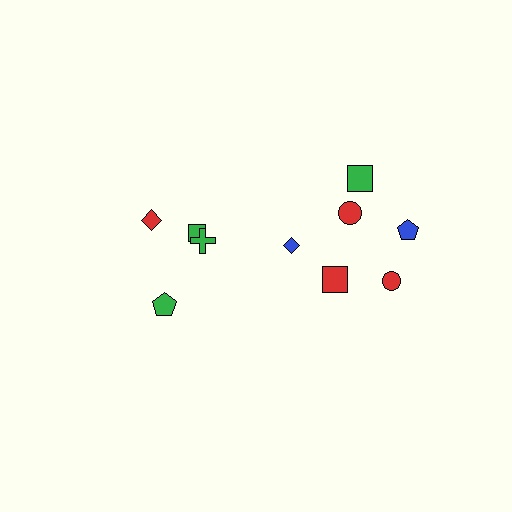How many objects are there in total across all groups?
There are 10 objects.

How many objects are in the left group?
There are 4 objects.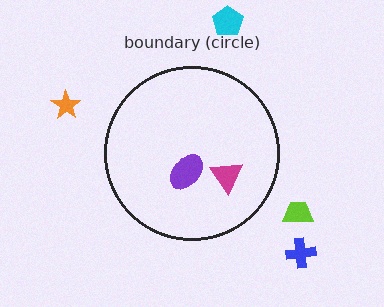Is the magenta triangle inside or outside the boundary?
Inside.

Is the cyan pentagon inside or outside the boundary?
Outside.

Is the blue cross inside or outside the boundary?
Outside.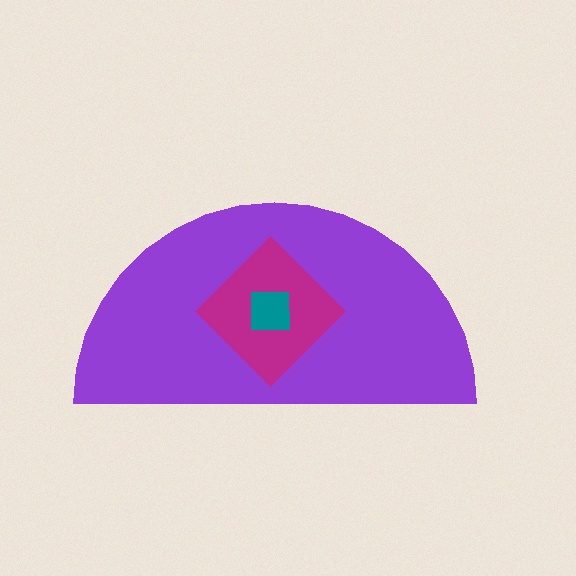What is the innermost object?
The teal square.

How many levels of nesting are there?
3.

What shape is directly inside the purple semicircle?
The magenta diamond.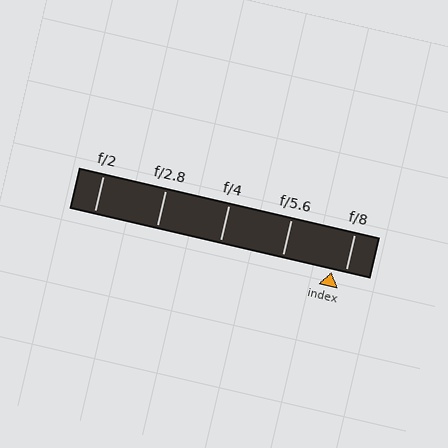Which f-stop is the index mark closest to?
The index mark is closest to f/8.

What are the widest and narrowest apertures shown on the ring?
The widest aperture shown is f/2 and the narrowest is f/8.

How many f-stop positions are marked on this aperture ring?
There are 5 f-stop positions marked.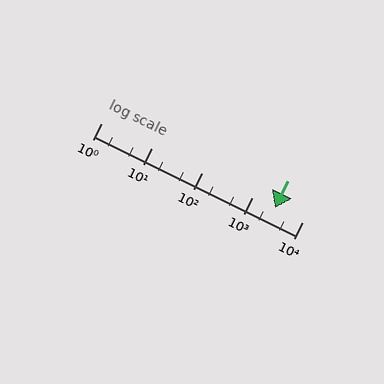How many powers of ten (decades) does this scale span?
The scale spans 4 decades, from 1 to 10000.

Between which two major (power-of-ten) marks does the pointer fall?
The pointer is between 1000 and 10000.